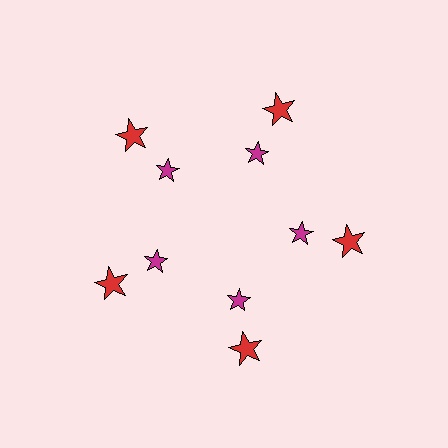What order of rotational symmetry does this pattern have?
This pattern has 5-fold rotational symmetry.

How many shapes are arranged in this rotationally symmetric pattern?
There are 10 shapes, arranged in 5 groups of 2.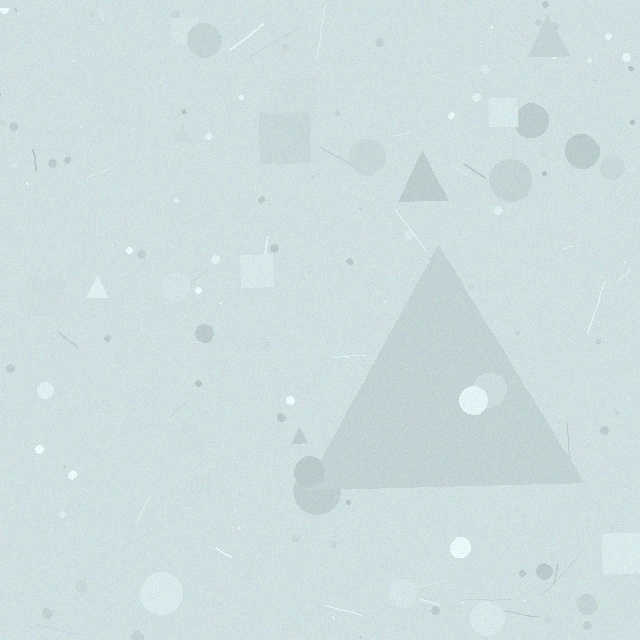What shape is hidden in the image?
A triangle is hidden in the image.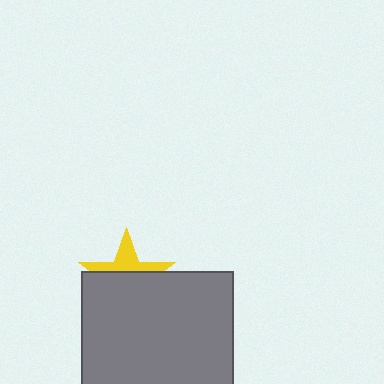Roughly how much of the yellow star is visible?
A small part of it is visible (roughly 40%).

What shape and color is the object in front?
The object in front is a gray square.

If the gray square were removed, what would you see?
You would see the complete yellow star.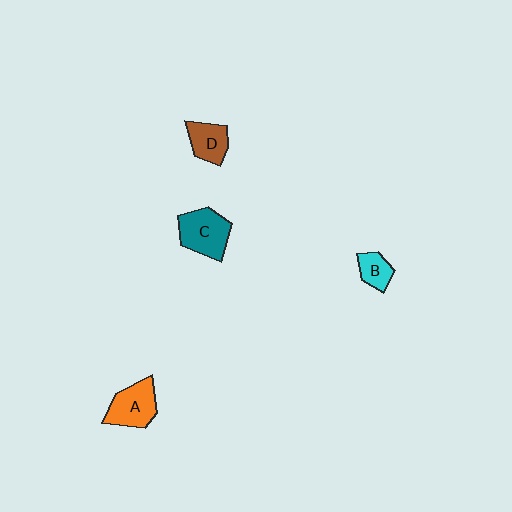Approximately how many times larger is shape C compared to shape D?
Approximately 1.5 times.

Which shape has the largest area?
Shape C (teal).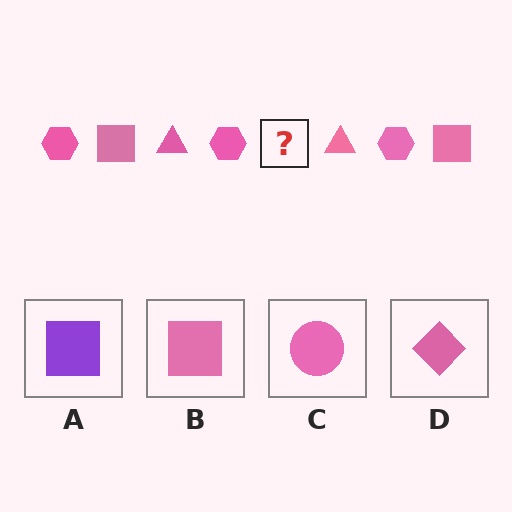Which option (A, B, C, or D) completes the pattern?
B.